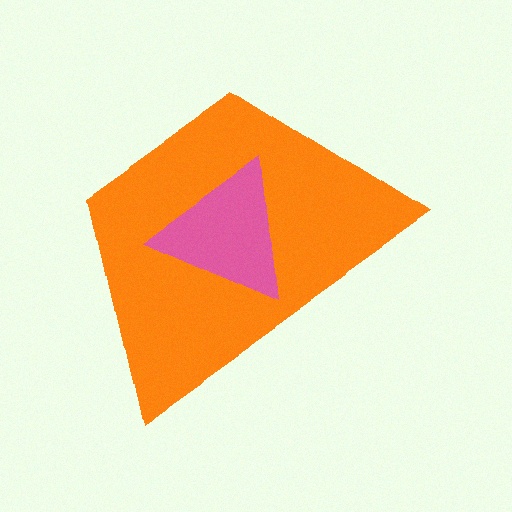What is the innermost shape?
The pink triangle.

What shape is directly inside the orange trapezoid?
The pink triangle.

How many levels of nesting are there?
2.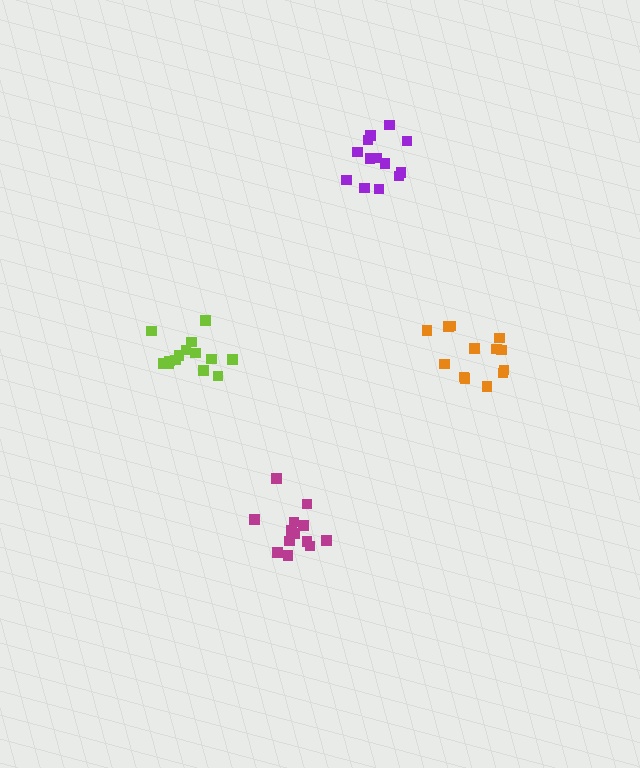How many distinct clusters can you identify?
There are 4 distinct clusters.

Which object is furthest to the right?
The orange cluster is rightmost.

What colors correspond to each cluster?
The clusters are colored: magenta, orange, lime, purple.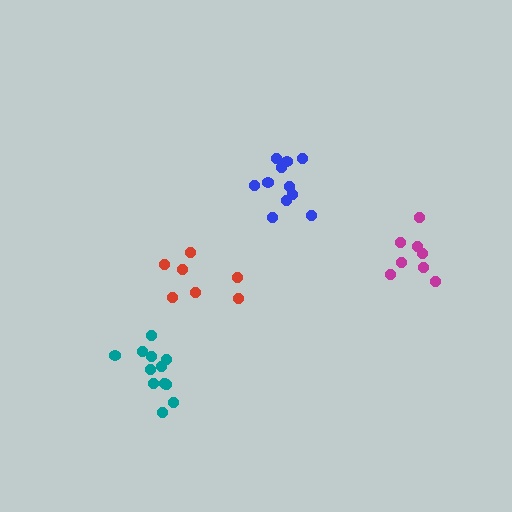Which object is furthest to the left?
The teal cluster is leftmost.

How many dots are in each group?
Group 1: 7 dots, Group 2: 8 dots, Group 3: 11 dots, Group 4: 12 dots (38 total).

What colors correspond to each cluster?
The clusters are colored: red, magenta, blue, teal.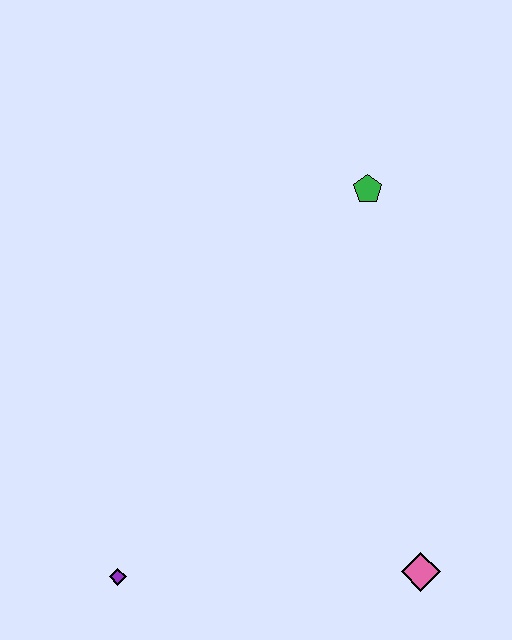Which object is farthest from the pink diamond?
The green pentagon is farthest from the pink diamond.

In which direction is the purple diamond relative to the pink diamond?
The purple diamond is to the left of the pink diamond.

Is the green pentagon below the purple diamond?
No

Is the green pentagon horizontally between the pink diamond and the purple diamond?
Yes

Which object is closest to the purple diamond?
The pink diamond is closest to the purple diamond.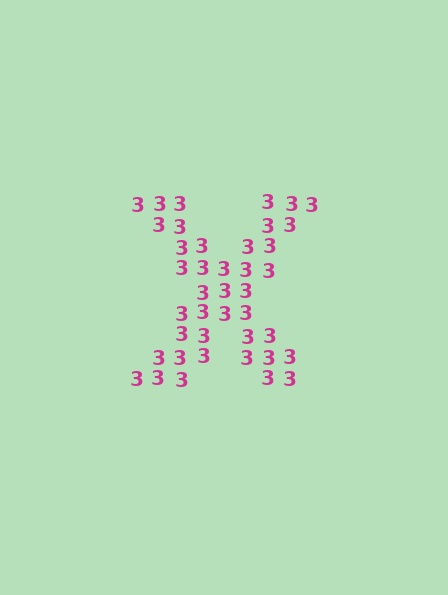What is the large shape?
The large shape is the letter X.